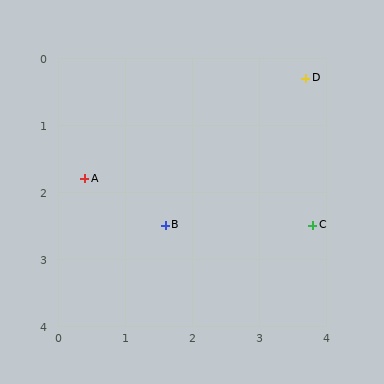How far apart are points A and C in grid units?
Points A and C are about 3.5 grid units apart.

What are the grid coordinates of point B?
Point B is at approximately (1.6, 2.5).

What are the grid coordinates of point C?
Point C is at approximately (3.8, 2.5).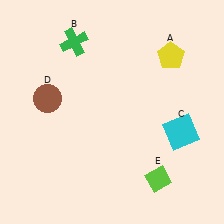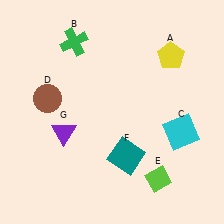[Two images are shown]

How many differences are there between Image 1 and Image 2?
There are 2 differences between the two images.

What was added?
A teal square (F), a purple triangle (G) were added in Image 2.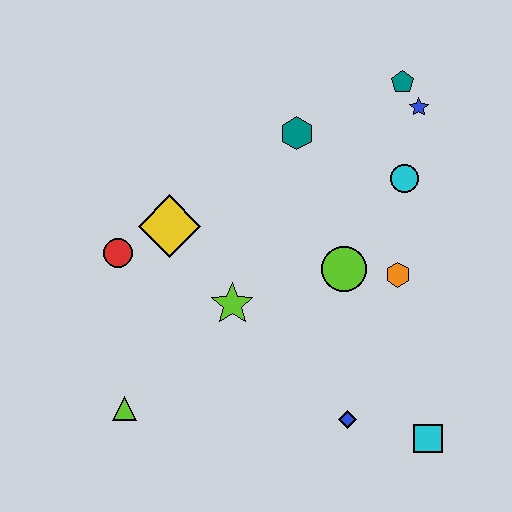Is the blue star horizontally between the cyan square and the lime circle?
Yes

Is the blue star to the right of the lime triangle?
Yes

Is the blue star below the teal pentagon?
Yes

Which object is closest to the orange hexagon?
The lime circle is closest to the orange hexagon.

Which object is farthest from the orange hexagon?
The lime triangle is farthest from the orange hexagon.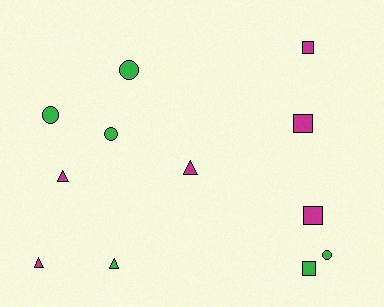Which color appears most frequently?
Green, with 6 objects.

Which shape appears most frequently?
Square, with 4 objects.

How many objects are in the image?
There are 12 objects.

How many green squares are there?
There is 1 green square.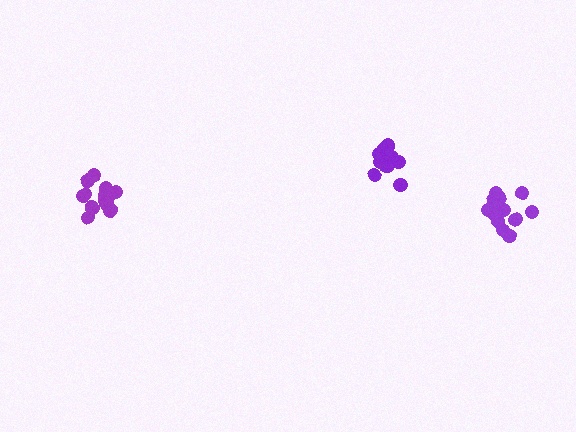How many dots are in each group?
Group 1: 14 dots, Group 2: 16 dots, Group 3: 13 dots (43 total).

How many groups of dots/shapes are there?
There are 3 groups.